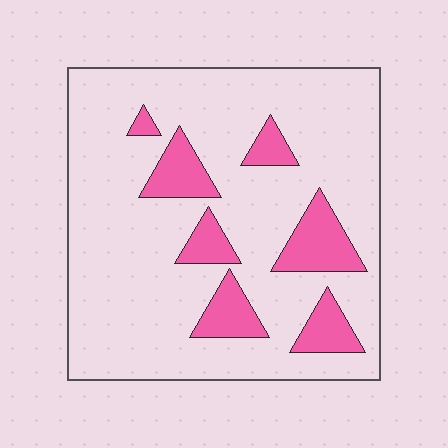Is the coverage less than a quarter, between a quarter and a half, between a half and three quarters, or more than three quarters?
Less than a quarter.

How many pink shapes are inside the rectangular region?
7.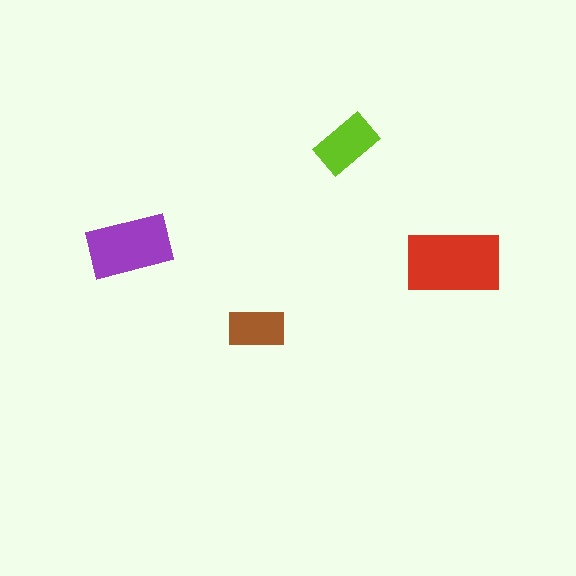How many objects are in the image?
There are 4 objects in the image.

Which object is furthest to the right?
The red rectangle is rightmost.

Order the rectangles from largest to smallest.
the red one, the purple one, the lime one, the brown one.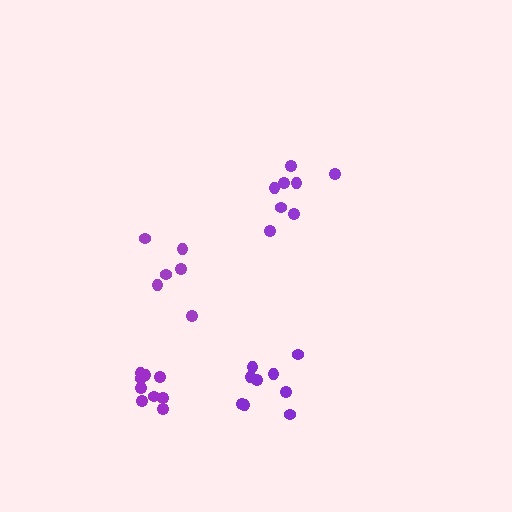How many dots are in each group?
Group 1: 9 dots, Group 2: 6 dots, Group 3: 9 dots, Group 4: 8 dots (32 total).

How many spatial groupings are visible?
There are 4 spatial groupings.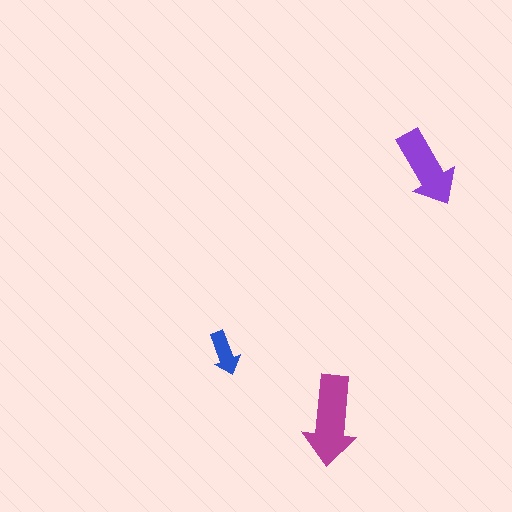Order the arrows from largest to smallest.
the magenta one, the purple one, the blue one.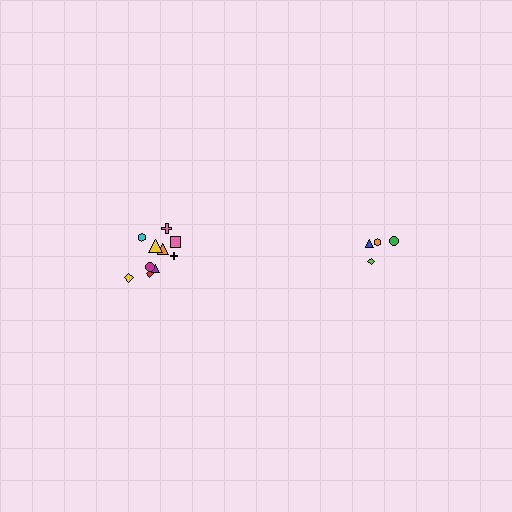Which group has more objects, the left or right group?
The left group.